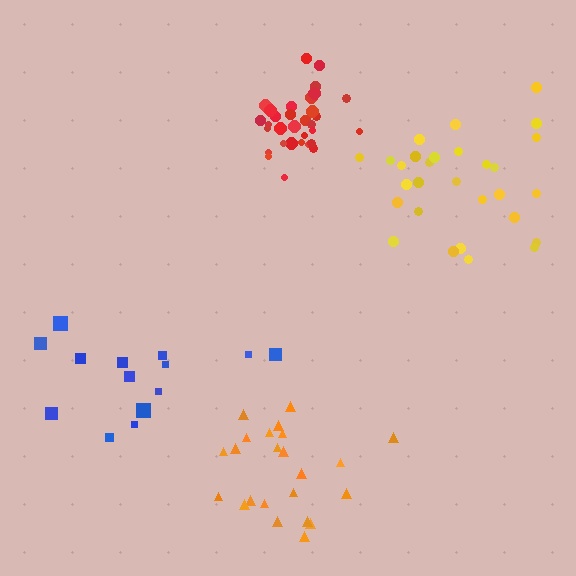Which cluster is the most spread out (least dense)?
Blue.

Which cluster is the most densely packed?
Red.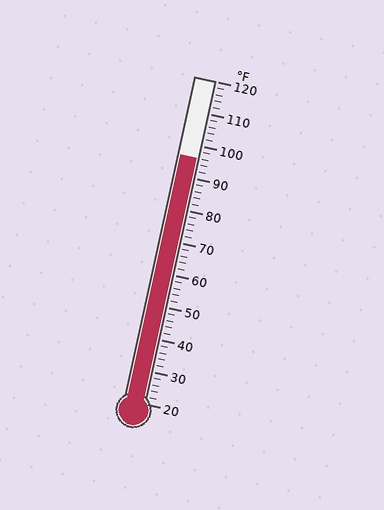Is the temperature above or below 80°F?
The temperature is above 80°F.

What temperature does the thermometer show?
The thermometer shows approximately 96°F.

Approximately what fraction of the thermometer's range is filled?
The thermometer is filled to approximately 75% of its range.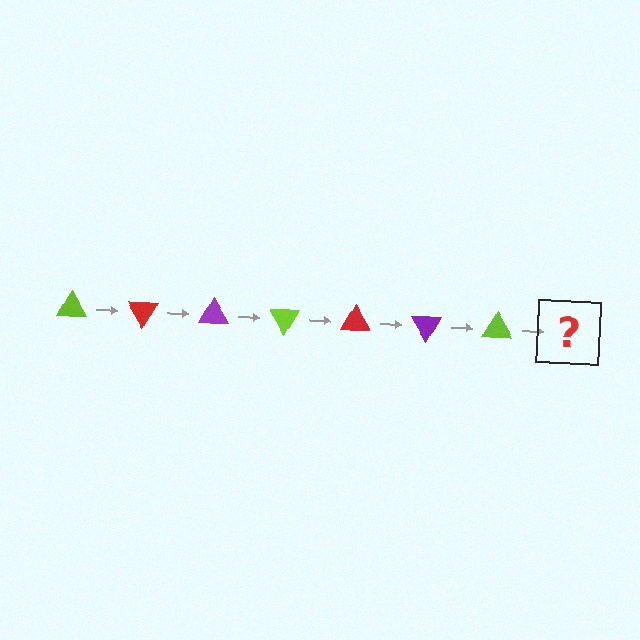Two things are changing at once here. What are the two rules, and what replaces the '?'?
The two rules are that it rotates 60 degrees each step and the color cycles through lime, red, and purple. The '?' should be a red triangle, rotated 420 degrees from the start.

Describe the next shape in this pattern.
It should be a red triangle, rotated 420 degrees from the start.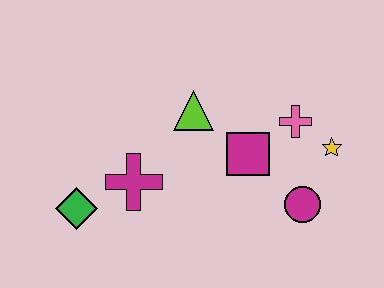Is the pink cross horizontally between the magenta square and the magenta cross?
No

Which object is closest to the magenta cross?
The green diamond is closest to the magenta cross.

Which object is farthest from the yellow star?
The green diamond is farthest from the yellow star.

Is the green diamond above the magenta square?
No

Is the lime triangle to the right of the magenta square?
No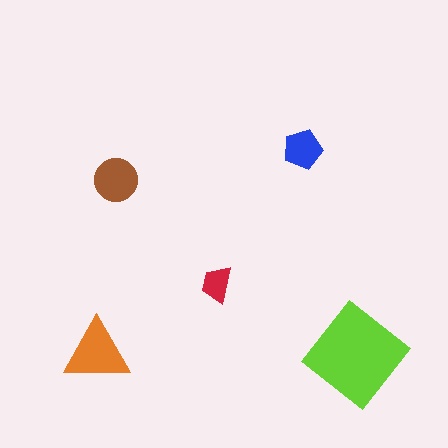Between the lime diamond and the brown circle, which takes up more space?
The lime diamond.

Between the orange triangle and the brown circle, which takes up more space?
The orange triangle.